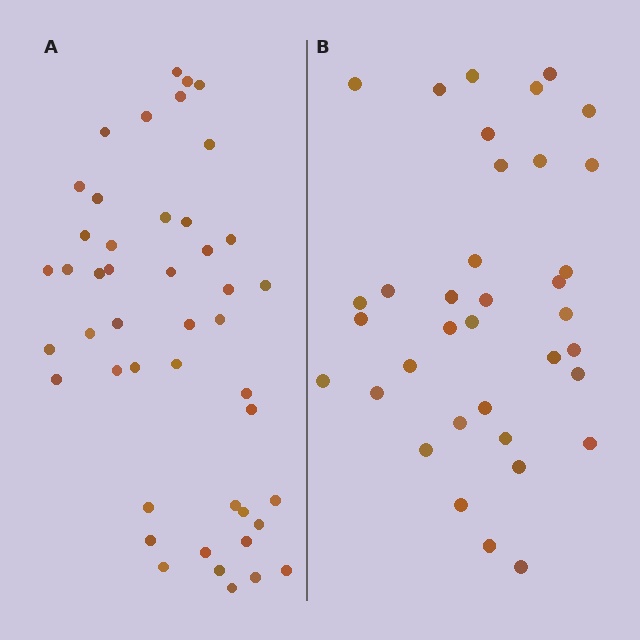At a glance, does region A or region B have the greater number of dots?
Region A (the left region) has more dots.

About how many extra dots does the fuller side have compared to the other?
Region A has roughly 10 or so more dots than region B.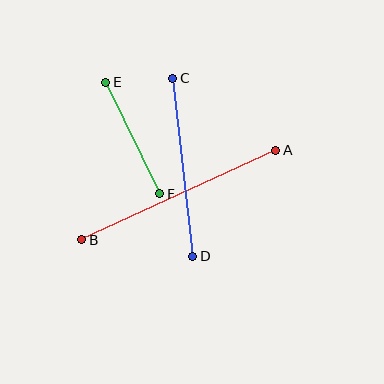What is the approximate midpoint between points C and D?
The midpoint is at approximately (183, 167) pixels.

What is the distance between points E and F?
The distance is approximately 124 pixels.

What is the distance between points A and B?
The distance is approximately 214 pixels.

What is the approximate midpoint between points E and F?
The midpoint is at approximately (133, 138) pixels.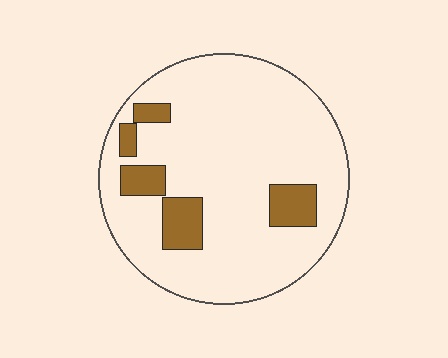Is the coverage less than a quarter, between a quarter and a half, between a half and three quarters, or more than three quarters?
Less than a quarter.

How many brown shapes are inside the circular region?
5.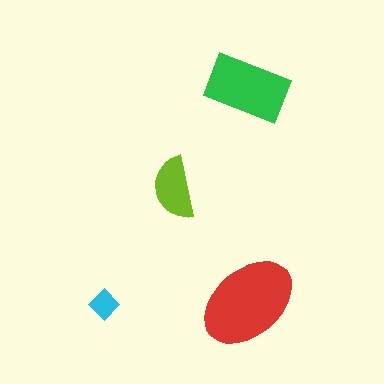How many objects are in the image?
There are 4 objects in the image.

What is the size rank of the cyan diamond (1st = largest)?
4th.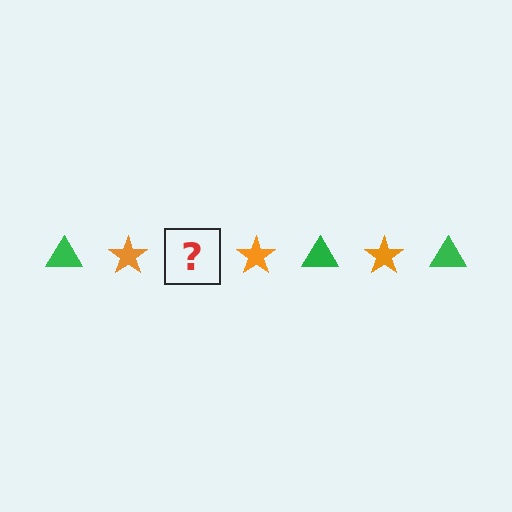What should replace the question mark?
The question mark should be replaced with a green triangle.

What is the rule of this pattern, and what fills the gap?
The rule is that the pattern alternates between green triangle and orange star. The gap should be filled with a green triangle.